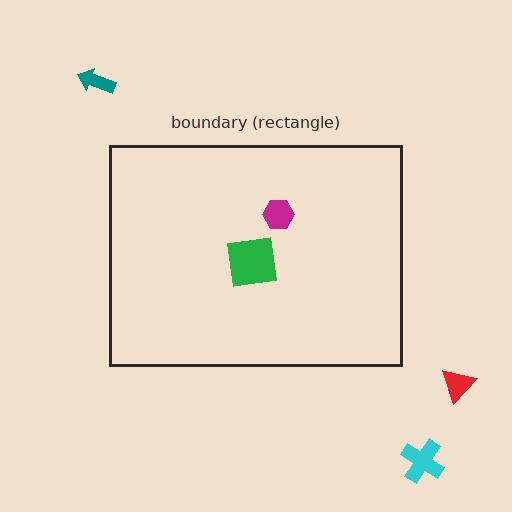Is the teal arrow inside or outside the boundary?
Outside.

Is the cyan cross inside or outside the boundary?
Outside.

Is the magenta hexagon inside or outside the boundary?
Inside.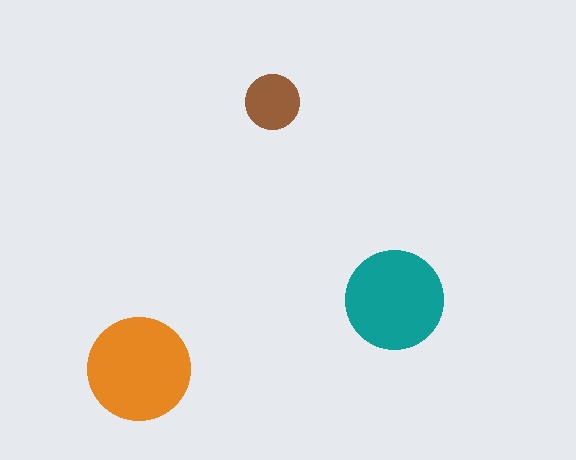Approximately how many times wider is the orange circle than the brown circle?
About 2 times wider.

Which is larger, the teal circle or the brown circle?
The teal one.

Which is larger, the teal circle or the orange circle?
The orange one.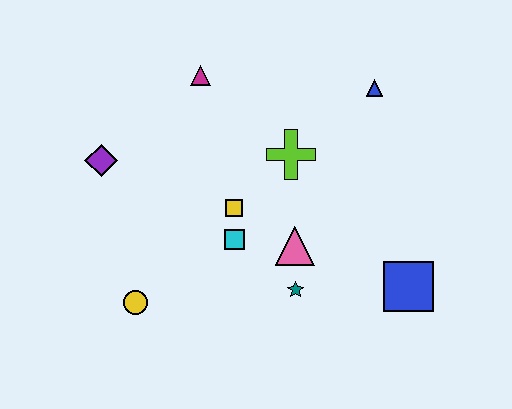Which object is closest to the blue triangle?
The lime cross is closest to the blue triangle.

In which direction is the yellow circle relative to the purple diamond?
The yellow circle is below the purple diamond.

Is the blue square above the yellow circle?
Yes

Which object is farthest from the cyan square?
The blue triangle is farthest from the cyan square.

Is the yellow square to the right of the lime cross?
No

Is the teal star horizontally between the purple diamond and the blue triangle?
Yes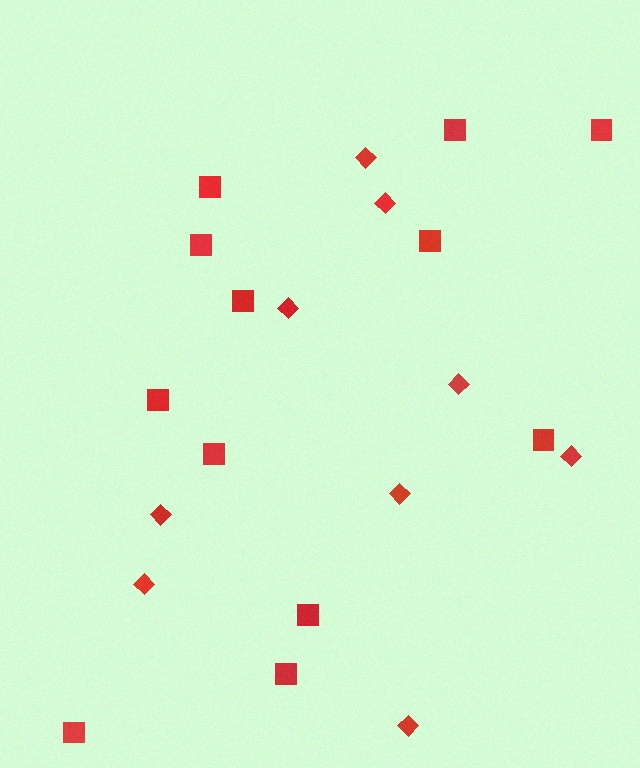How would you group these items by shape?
There are 2 groups: one group of squares (12) and one group of diamonds (9).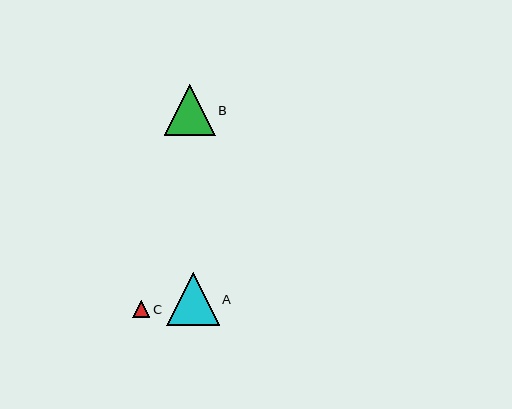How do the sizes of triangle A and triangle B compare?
Triangle A and triangle B are approximately the same size.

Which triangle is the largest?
Triangle A is the largest with a size of approximately 52 pixels.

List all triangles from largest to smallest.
From largest to smallest: A, B, C.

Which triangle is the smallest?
Triangle C is the smallest with a size of approximately 18 pixels.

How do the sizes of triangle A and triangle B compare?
Triangle A and triangle B are approximately the same size.